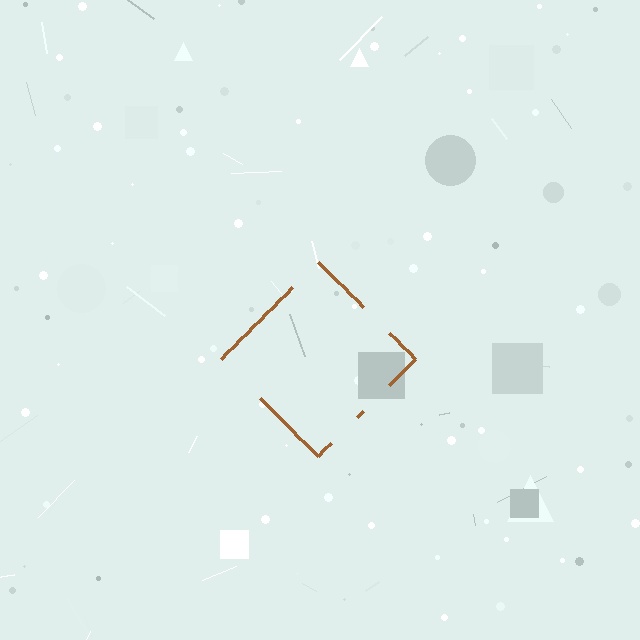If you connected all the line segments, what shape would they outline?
They would outline a diamond.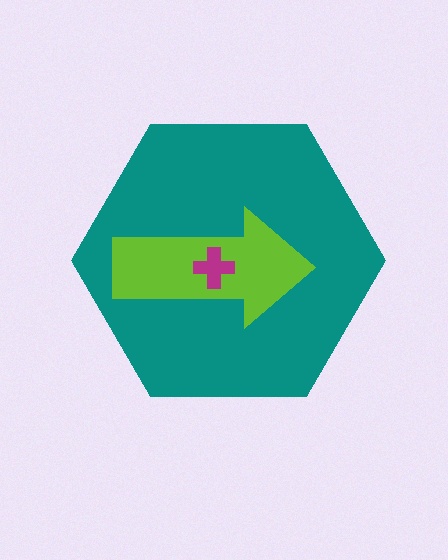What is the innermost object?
The magenta cross.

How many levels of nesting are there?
3.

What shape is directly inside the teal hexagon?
The lime arrow.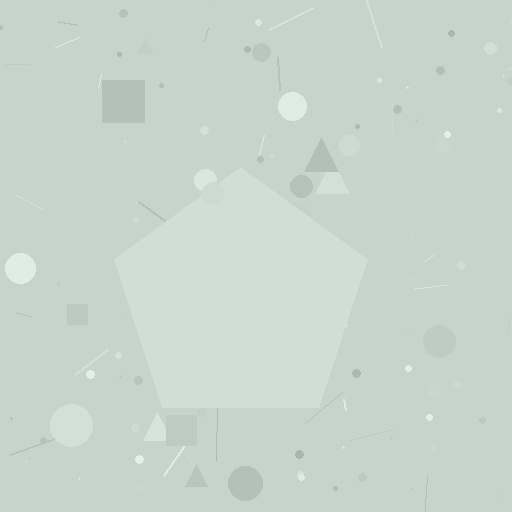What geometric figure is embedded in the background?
A pentagon is embedded in the background.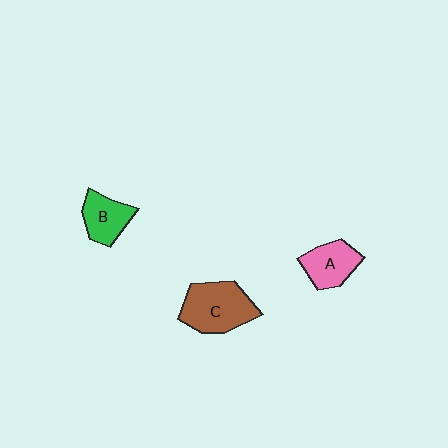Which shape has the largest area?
Shape C (brown).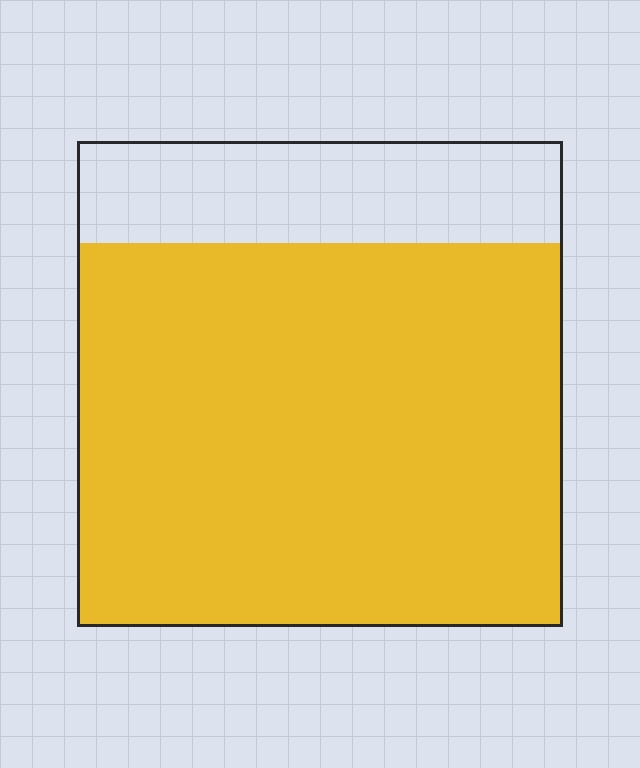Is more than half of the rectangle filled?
Yes.